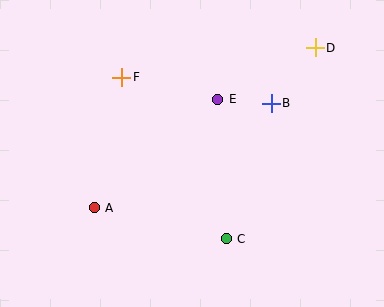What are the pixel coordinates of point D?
Point D is at (315, 48).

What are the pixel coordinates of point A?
Point A is at (94, 208).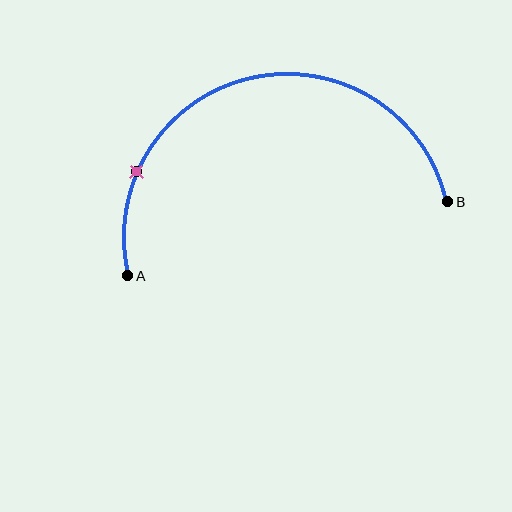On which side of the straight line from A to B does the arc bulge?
The arc bulges above the straight line connecting A and B.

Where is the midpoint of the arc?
The arc midpoint is the point on the curve farthest from the straight line joining A and B. It sits above that line.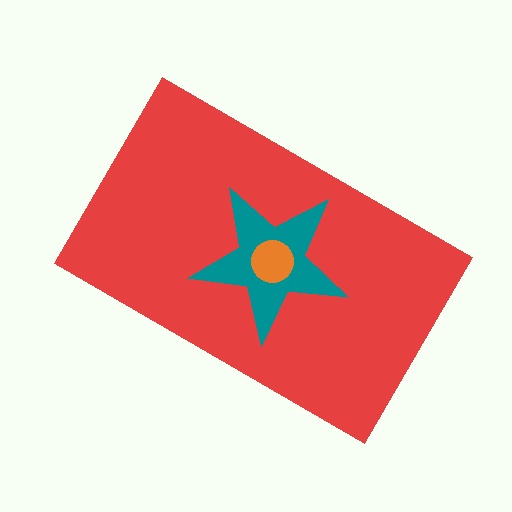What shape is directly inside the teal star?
The orange circle.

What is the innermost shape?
The orange circle.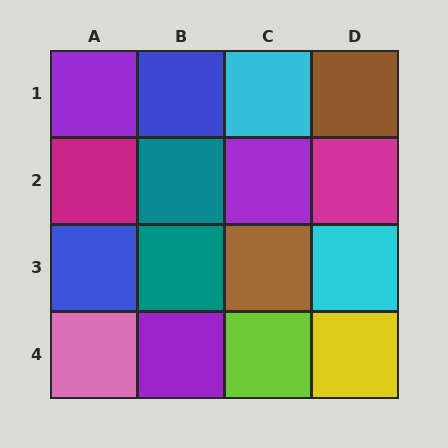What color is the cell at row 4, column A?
Pink.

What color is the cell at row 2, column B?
Teal.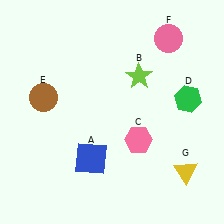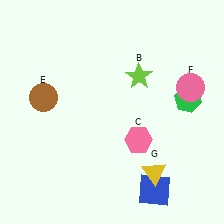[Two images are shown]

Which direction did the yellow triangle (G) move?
The yellow triangle (G) moved left.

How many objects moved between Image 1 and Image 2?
3 objects moved between the two images.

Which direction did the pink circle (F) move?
The pink circle (F) moved down.